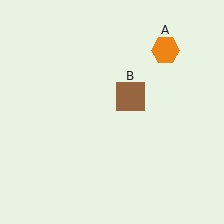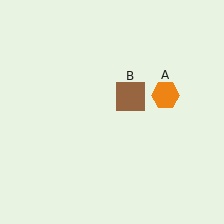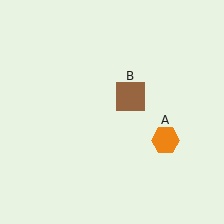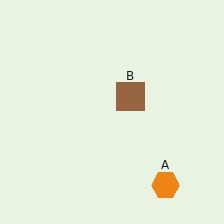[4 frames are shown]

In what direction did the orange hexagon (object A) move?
The orange hexagon (object A) moved down.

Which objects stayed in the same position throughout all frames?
Brown square (object B) remained stationary.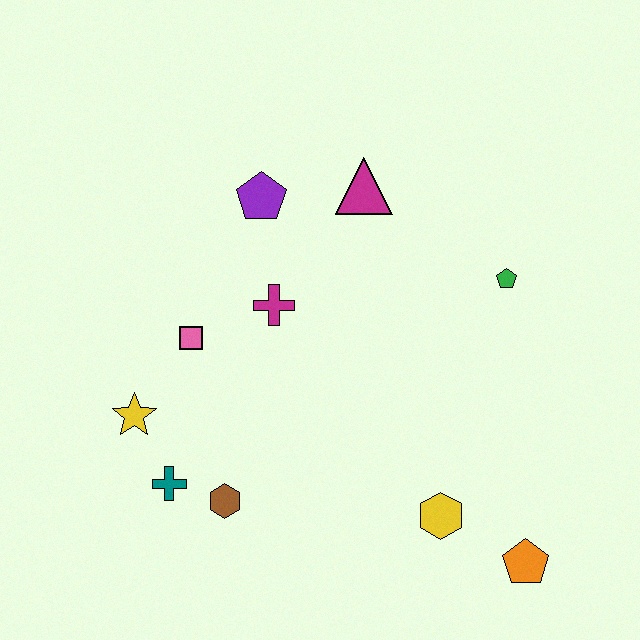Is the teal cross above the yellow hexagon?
Yes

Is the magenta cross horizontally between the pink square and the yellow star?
No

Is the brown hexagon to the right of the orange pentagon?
No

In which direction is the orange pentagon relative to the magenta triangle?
The orange pentagon is below the magenta triangle.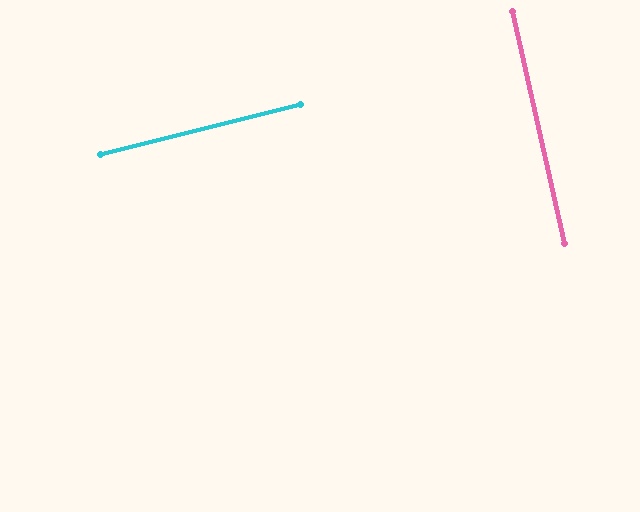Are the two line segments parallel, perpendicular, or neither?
Perpendicular — they meet at approximately 89°.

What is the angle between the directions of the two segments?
Approximately 89 degrees.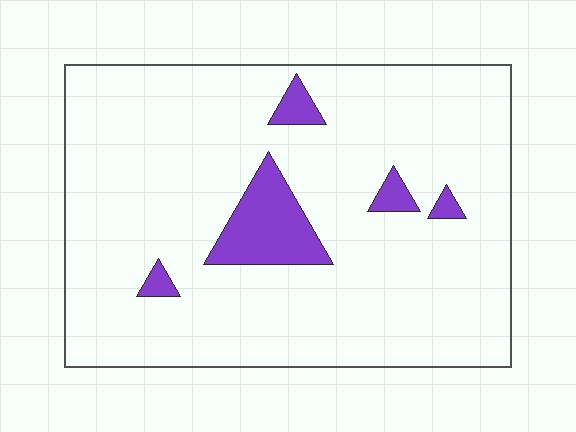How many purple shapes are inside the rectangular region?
5.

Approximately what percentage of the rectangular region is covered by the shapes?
Approximately 10%.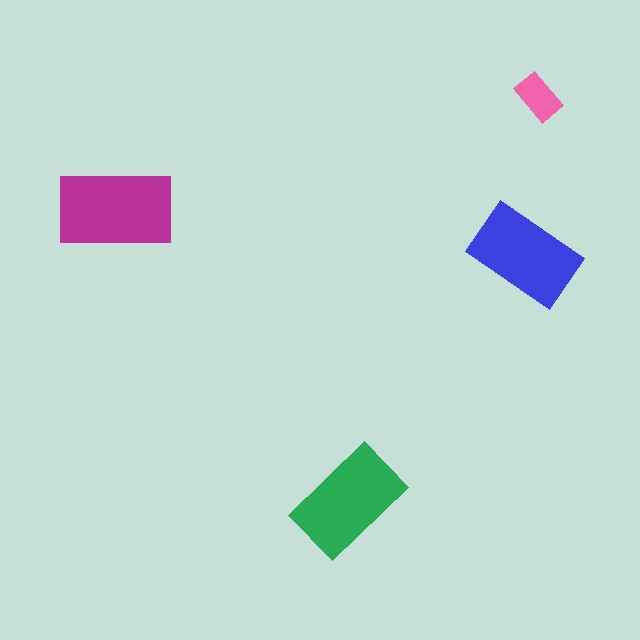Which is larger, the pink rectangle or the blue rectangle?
The blue one.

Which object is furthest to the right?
The pink rectangle is rightmost.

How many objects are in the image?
There are 4 objects in the image.